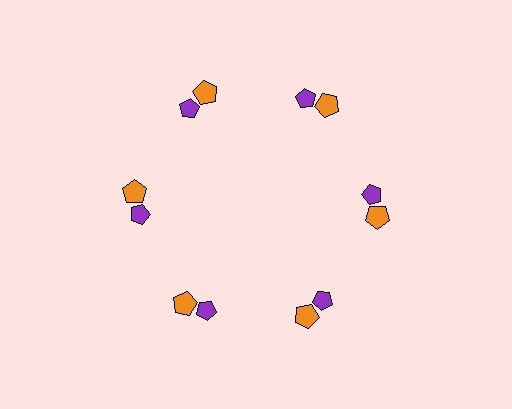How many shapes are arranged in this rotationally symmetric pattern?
There are 12 shapes, arranged in 6 groups of 2.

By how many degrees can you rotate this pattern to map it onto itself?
The pattern maps onto itself every 60 degrees of rotation.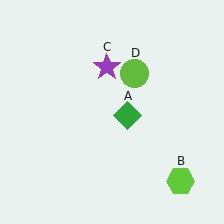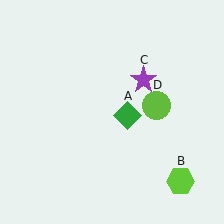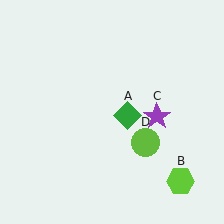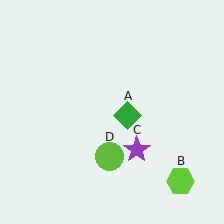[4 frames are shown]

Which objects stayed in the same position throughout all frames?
Green diamond (object A) and lime hexagon (object B) remained stationary.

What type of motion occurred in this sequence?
The purple star (object C), lime circle (object D) rotated clockwise around the center of the scene.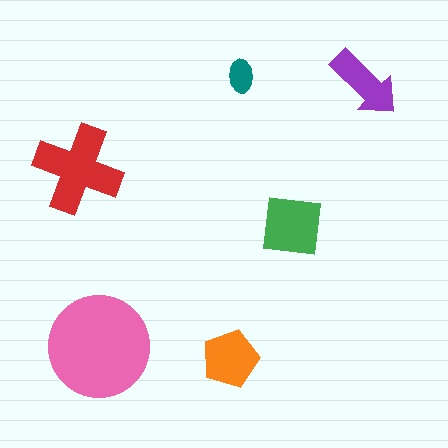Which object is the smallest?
The teal ellipse.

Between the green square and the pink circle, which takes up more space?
The pink circle.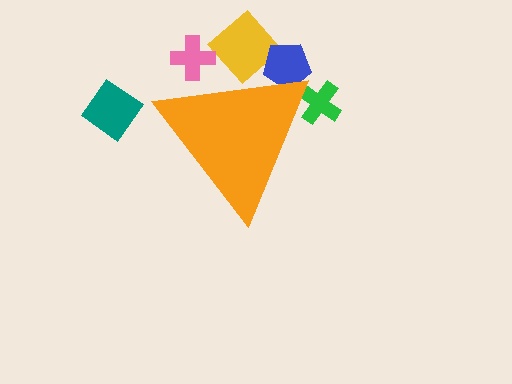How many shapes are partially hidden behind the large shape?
4 shapes are partially hidden.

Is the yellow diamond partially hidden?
Yes, the yellow diamond is partially hidden behind the orange triangle.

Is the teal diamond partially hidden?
No, the teal diamond is fully visible.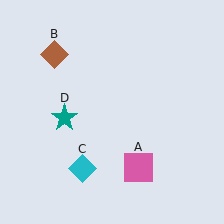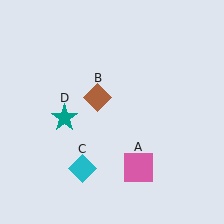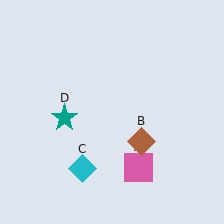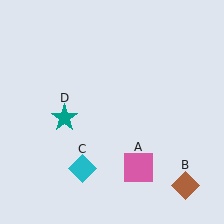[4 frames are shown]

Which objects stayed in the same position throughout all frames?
Pink square (object A) and cyan diamond (object C) and teal star (object D) remained stationary.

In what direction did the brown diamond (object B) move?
The brown diamond (object B) moved down and to the right.